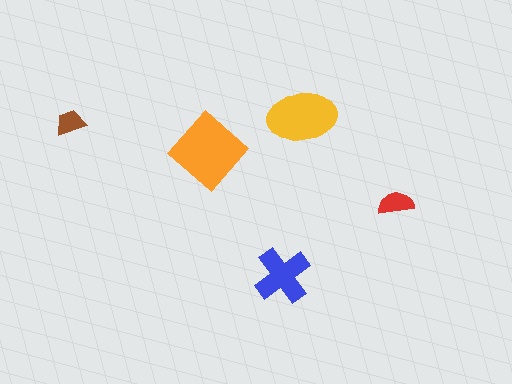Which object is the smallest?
The brown trapezoid.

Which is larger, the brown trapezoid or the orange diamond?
The orange diamond.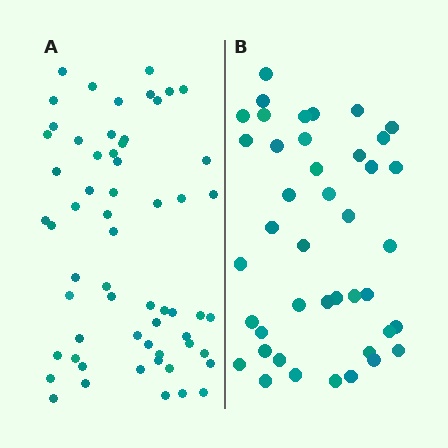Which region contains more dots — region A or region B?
Region A (the left region) has more dots.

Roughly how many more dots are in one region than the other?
Region A has approximately 20 more dots than region B.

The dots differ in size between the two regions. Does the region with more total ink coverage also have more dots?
No. Region B has more total ink coverage because its dots are larger, but region A actually contains more individual dots. Total area can be misleading — the number of items is what matters here.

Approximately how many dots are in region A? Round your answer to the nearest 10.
About 60 dots.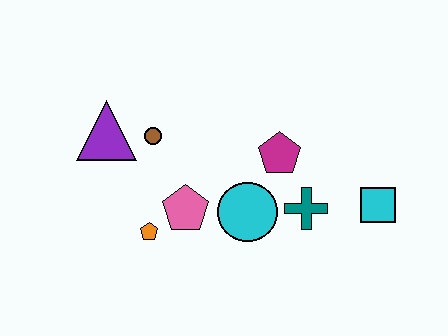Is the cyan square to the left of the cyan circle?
No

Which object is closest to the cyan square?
The teal cross is closest to the cyan square.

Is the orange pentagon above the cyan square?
No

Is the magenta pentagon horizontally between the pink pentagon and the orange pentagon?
No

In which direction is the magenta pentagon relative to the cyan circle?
The magenta pentagon is above the cyan circle.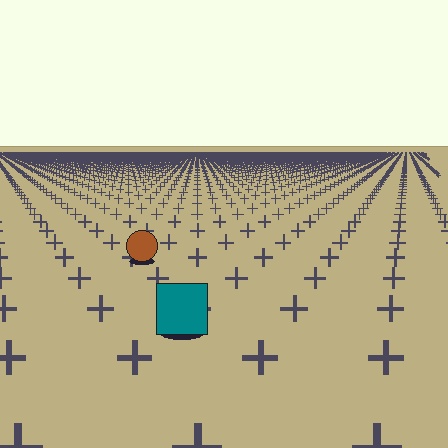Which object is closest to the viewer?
The teal square is closest. The texture marks near it are larger and more spread out.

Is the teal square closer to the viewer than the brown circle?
Yes. The teal square is closer — you can tell from the texture gradient: the ground texture is coarser near it.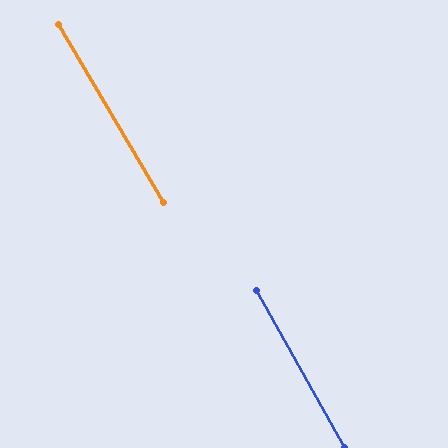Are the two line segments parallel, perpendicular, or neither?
Parallel — their directions differ by only 1.5°.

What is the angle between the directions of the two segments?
Approximately 1 degree.